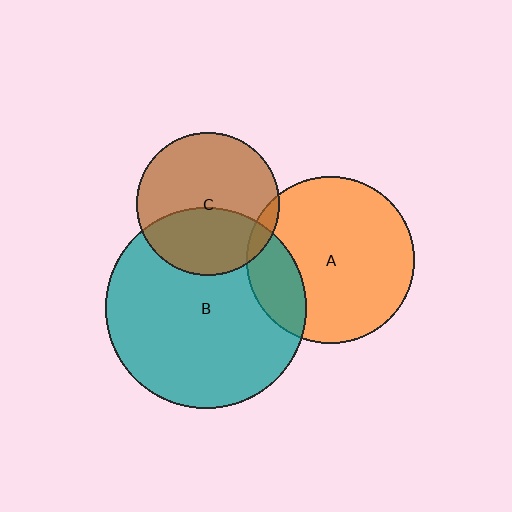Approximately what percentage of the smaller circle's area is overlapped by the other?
Approximately 40%.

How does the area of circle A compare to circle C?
Approximately 1.4 times.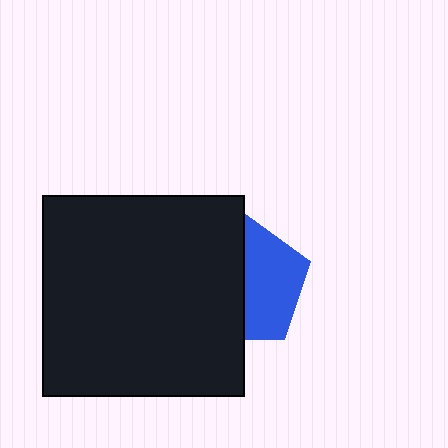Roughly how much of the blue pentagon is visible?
About half of it is visible (roughly 49%).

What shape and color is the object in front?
The object in front is a black square.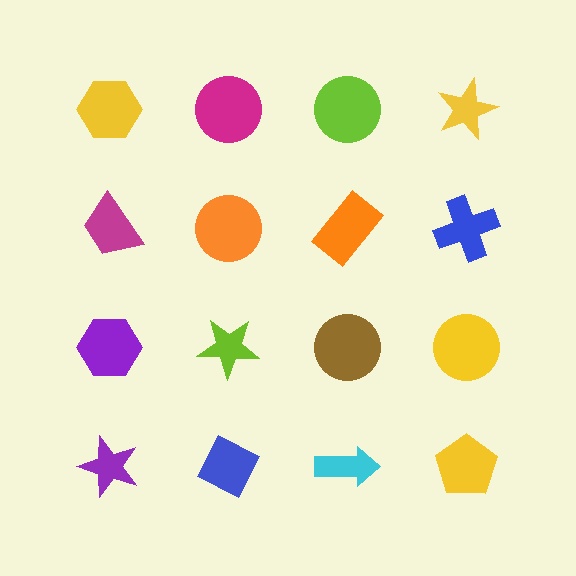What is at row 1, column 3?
A lime circle.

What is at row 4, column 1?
A purple star.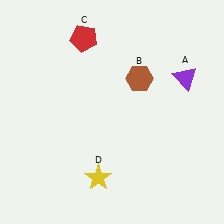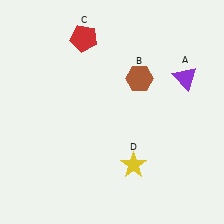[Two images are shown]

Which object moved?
The yellow star (D) moved right.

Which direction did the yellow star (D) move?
The yellow star (D) moved right.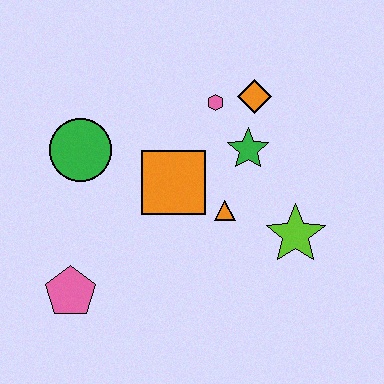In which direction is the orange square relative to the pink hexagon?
The orange square is below the pink hexagon.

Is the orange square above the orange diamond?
No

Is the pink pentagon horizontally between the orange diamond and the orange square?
No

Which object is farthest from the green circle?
The lime star is farthest from the green circle.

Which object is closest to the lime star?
The orange triangle is closest to the lime star.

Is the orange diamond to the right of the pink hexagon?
Yes